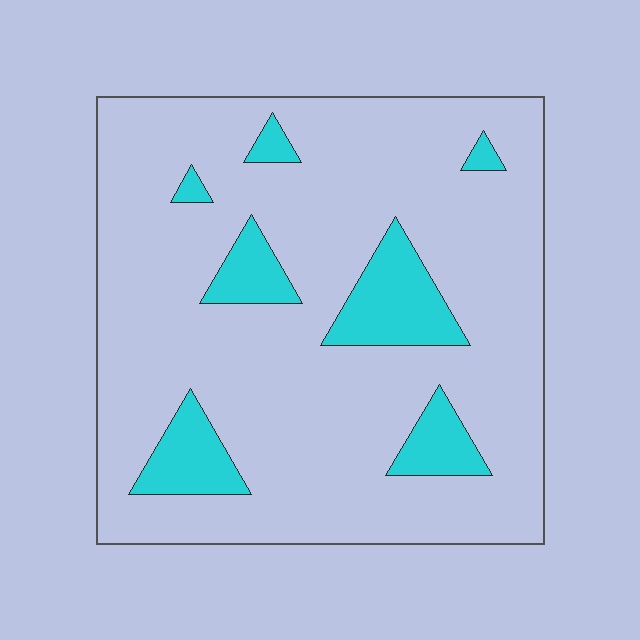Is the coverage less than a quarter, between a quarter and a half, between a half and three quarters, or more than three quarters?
Less than a quarter.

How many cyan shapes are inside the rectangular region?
7.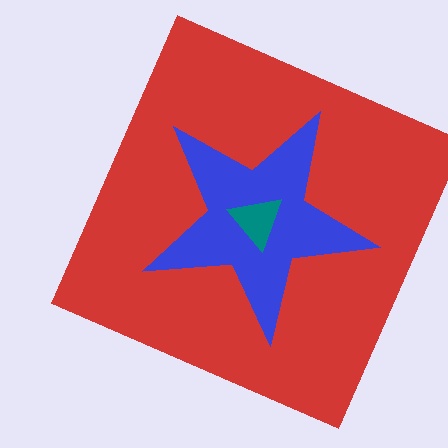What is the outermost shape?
The red square.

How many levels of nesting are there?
3.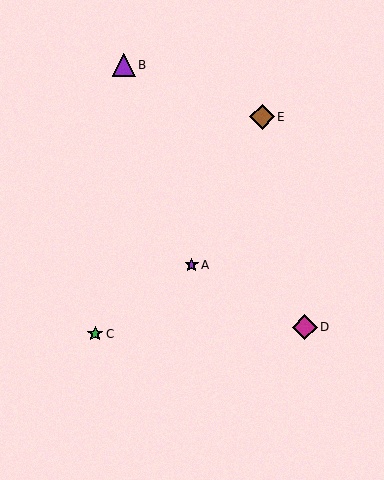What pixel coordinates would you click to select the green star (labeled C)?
Click at (95, 334) to select the green star C.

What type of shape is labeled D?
Shape D is a magenta diamond.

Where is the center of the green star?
The center of the green star is at (95, 334).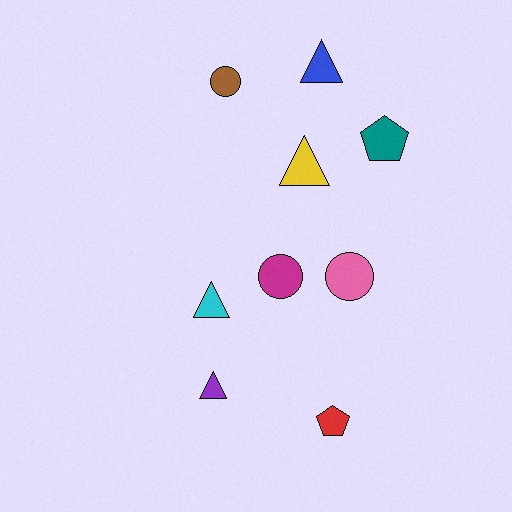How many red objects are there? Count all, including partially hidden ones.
There is 1 red object.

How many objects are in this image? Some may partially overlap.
There are 9 objects.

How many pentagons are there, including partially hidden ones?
There are 2 pentagons.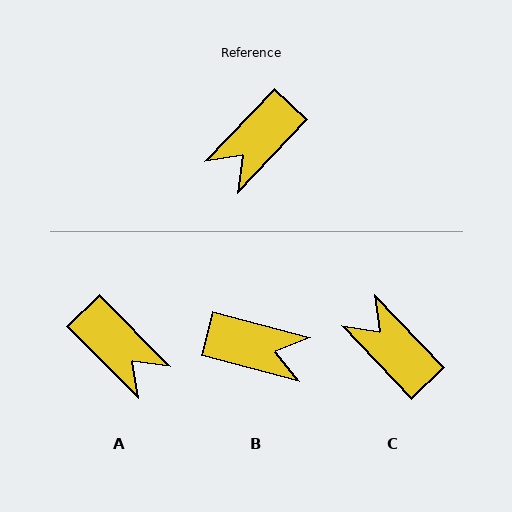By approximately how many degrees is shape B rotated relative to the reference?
Approximately 119 degrees counter-clockwise.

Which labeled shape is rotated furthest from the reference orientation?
B, about 119 degrees away.